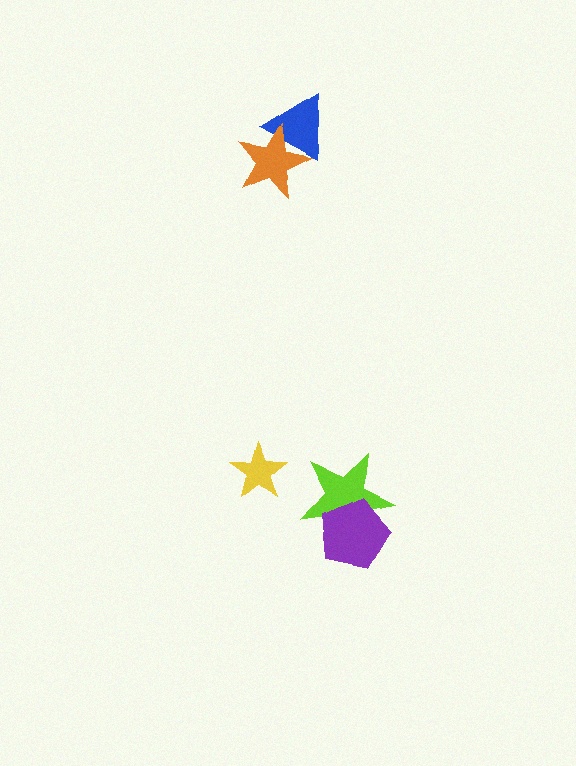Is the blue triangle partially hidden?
Yes, it is partially covered by another shape.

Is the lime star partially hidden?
Yes, it is partially covered by another shape.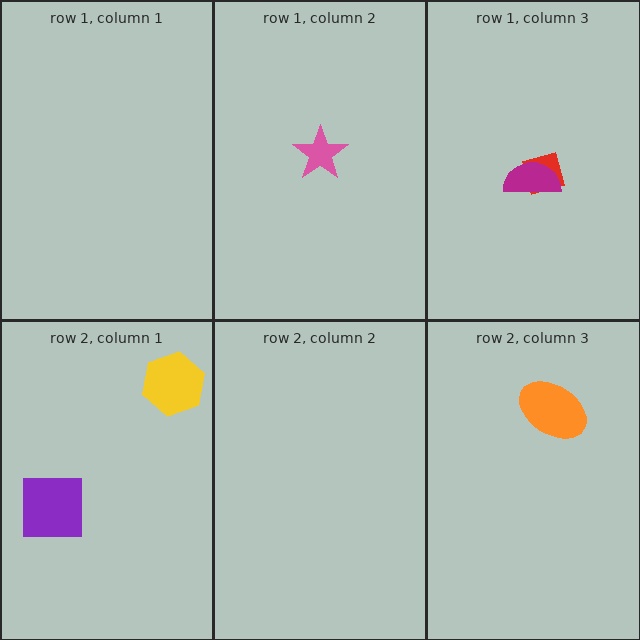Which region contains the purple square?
The row 2, column 1 region.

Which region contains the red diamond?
The row 1, column 3 region.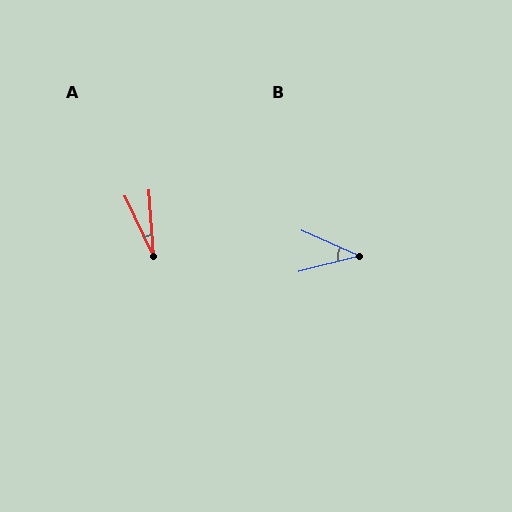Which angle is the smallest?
A, at approximately 21 degrees.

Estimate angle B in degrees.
Approximately 38 degrees.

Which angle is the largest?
B, at approximately 38 degrees.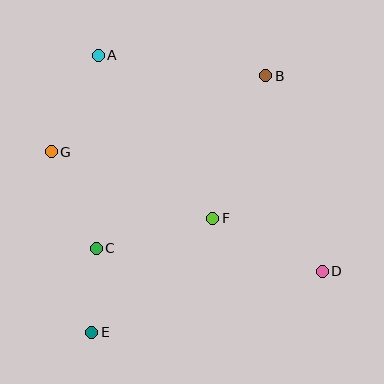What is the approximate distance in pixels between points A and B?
The distance between A and B is approximately 168 pixels.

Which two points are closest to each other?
Points C and E are closest to each other.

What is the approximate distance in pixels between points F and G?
The distance between F and G is approximately 175 pixels.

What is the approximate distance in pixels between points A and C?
The distance between A and C is approximately 193 pixels.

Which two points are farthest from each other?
Points A and D are farthest from each other.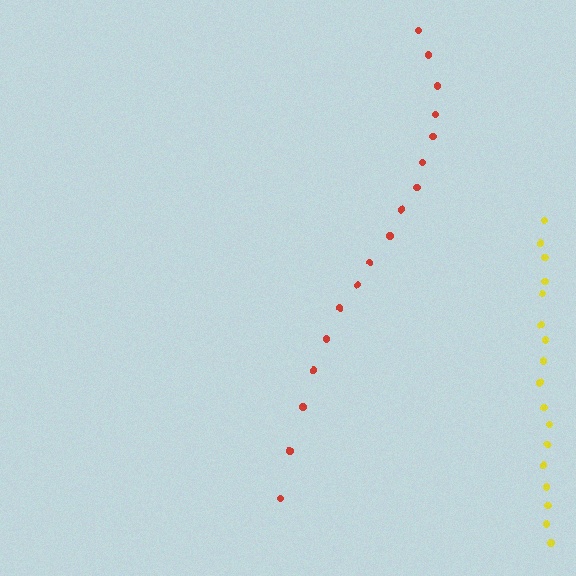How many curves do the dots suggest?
There are 2 distinct paths.